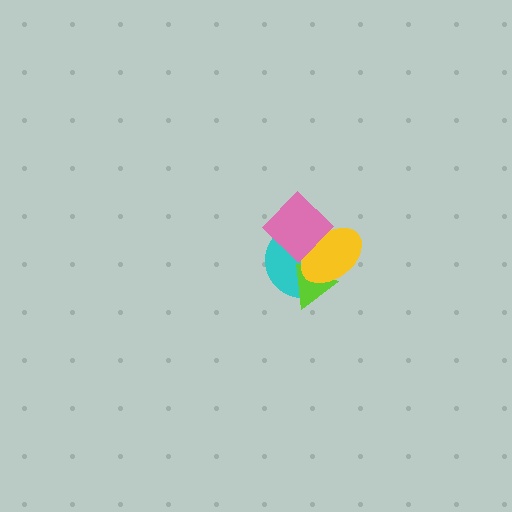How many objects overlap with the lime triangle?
2 objects overlap with the lime triangle.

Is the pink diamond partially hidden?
No, no other shape covers it.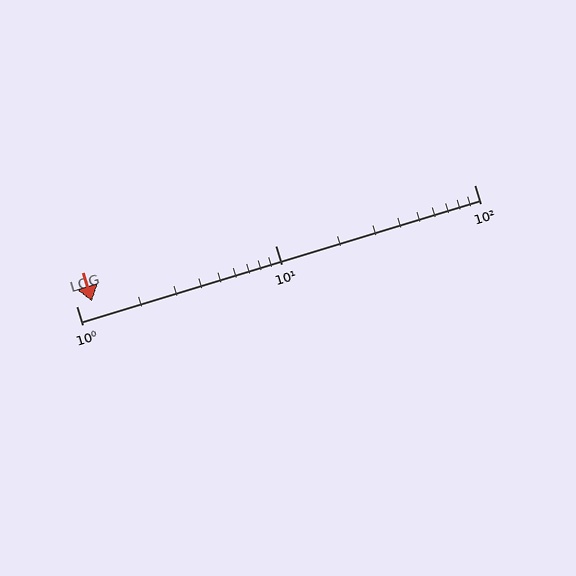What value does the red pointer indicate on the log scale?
The pointer indicates approximately 1.2.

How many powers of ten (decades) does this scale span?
The scale spans 2 decades, from 1 to 100.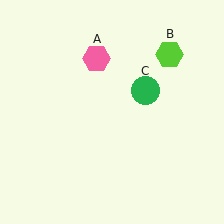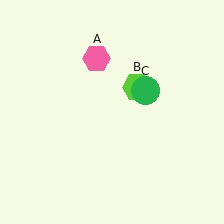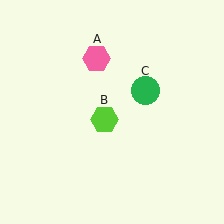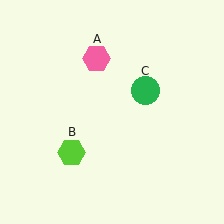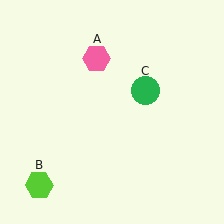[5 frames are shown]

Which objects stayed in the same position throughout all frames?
Pink hexagon (object A) and green circle (object C) remained stationary.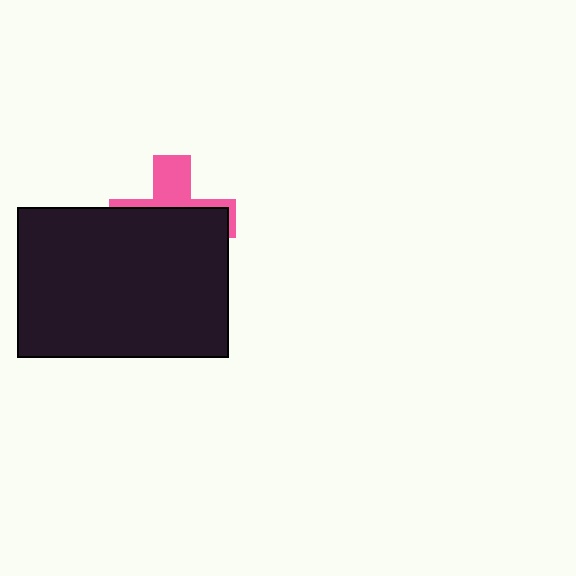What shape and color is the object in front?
The object in front is a black rectangle.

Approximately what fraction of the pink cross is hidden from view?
Roughly 65% of the pink cross is hidden behind the black rectangle.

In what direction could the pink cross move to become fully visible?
The pink cross could move up. That would shift it out from behind the black rectangle entirely.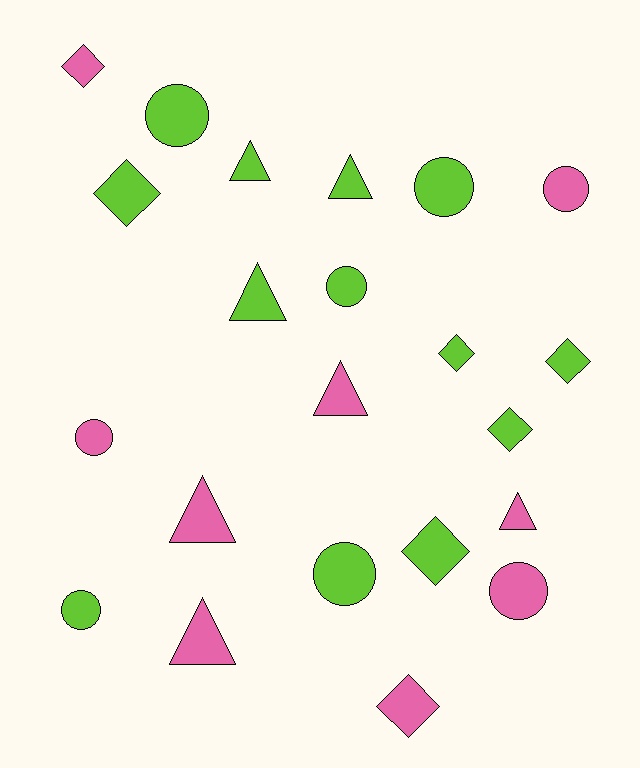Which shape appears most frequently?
Circle, with 8 objects.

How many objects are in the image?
There are 22 objects.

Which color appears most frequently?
Lime, with 13 objects.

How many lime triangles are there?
There are 3 lime triangles.